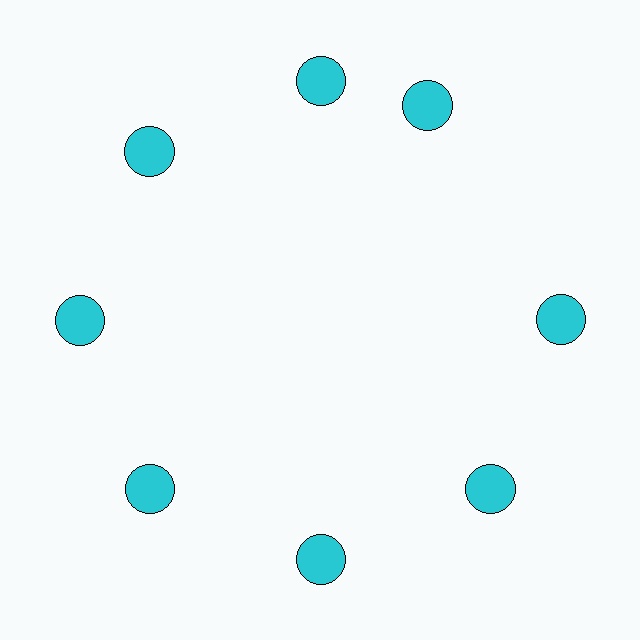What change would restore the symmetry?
The symmetry would be restored by rotating it back into even spacing with its neighbors so that all 8 circles sit at equal angles and equal distance from the center.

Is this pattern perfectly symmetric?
No. The 8 cyan circles are arranged in a ring, but one element near the 2 o'clock position is rotated out of alignment along the ring, breaking the 8-fold rotational symmetry.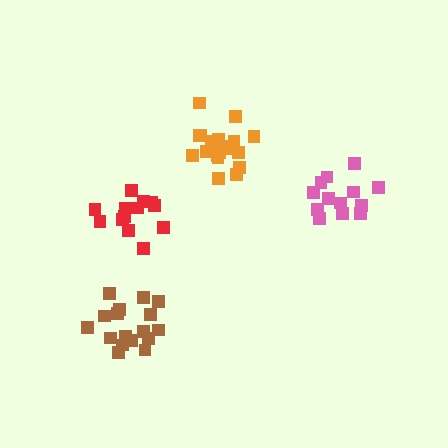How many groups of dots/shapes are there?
There are 4 groups.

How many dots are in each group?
Group 1: 19 dots, Group 2: 13 dots, Group 3: 13 dots, Group 4: 17 dots (62 total).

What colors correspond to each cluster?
The clusters are colored: orange, red, pink, brown.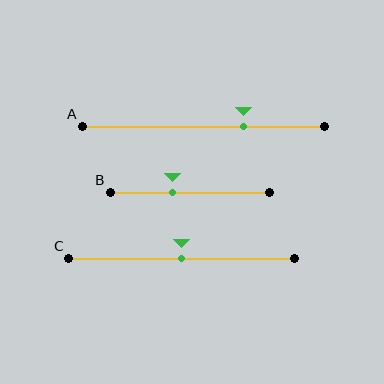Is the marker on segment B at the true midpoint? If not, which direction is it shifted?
No, the marker on segment B is shifted to the left by about 11% of the segment length.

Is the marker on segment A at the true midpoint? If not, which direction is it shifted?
No, the marker on segment A is shifted to the right by about 17% of the segment length.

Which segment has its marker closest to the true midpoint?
Segment C has its marker closest to the true midpoint.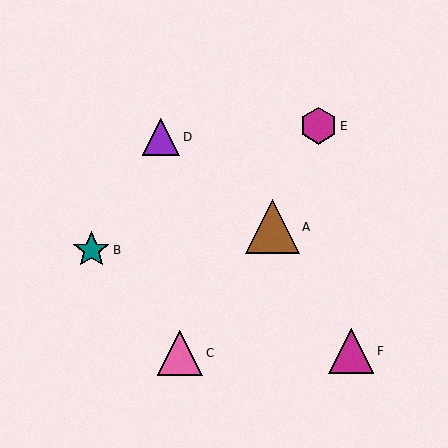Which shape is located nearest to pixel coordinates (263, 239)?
The brown triangle (labeled A) at (272, 227) is nearest to that location.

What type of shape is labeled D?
Shape D is a purple triangle.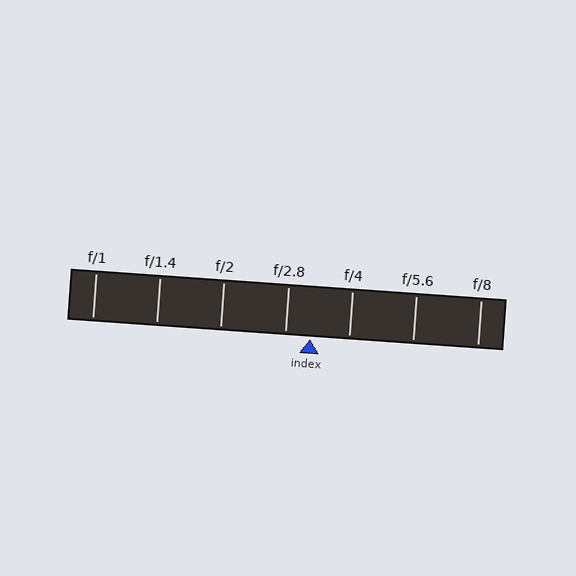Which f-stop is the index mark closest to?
The index mark is closest to f/2.8.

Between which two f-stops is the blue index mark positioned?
The index mark is between f/2.8 and f/4.